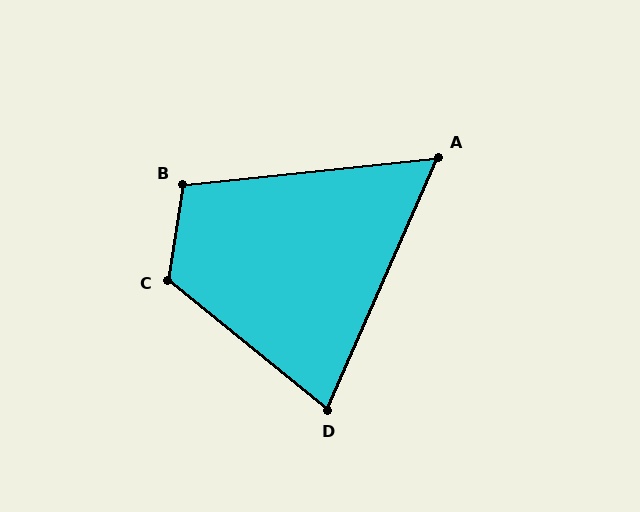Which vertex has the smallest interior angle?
A, at approximately 60 degrees.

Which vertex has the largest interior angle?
C, at approximately 120 degrees.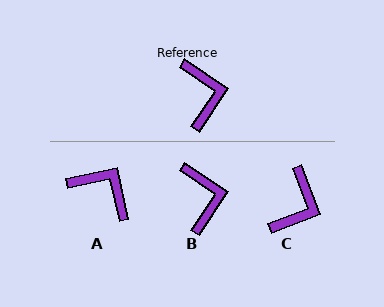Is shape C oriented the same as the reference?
No, it is off by about 35 degrees.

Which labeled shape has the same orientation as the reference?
B.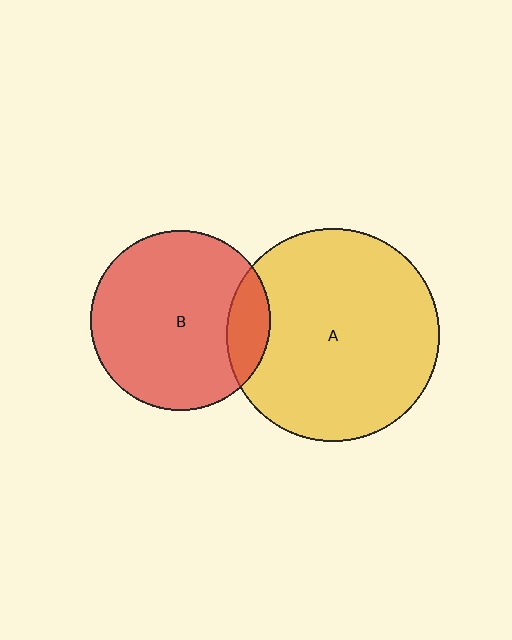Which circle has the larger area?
Circle A (yellow).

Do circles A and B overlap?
Yes.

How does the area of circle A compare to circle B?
Approximately 1.4 times.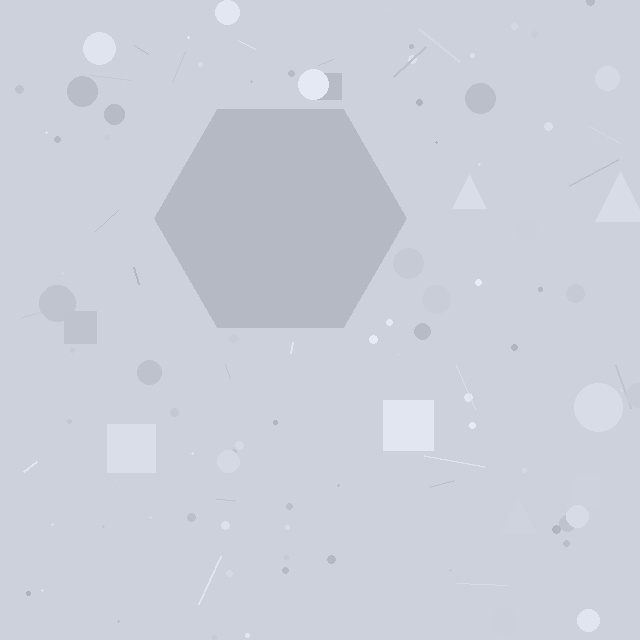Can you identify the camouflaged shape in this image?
The camouflaged shape is a hexagon.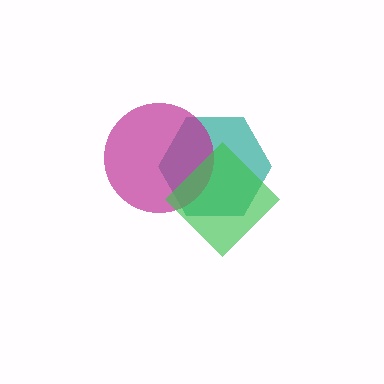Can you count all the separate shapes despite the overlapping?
Yes, there are 3 separate shapes.